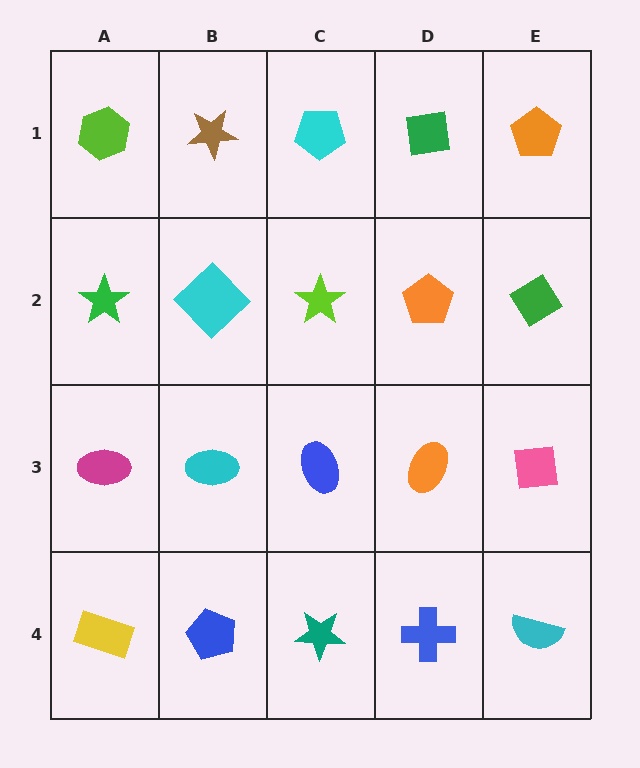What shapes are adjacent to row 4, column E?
A pink square (row 3, column E), a blue cross (row 4, column D).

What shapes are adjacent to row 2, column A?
A lime hexagon (row 1, column A), a magenta ellipse (row 3, column A), a cyan diamond (row 2, column B).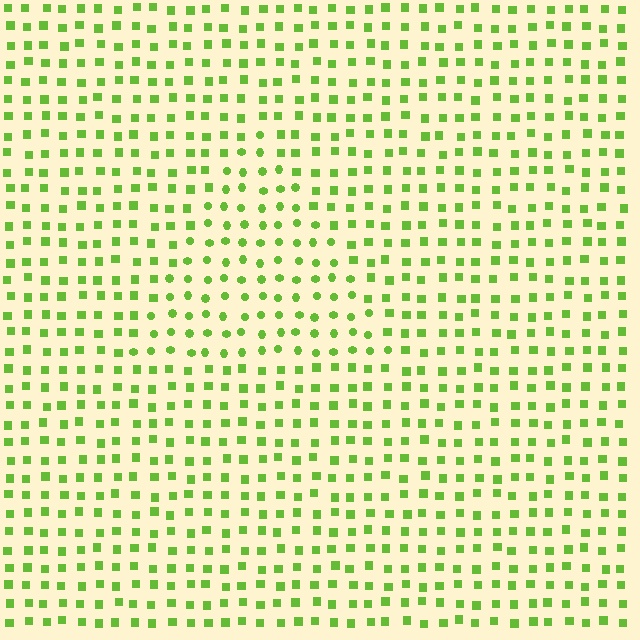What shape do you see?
I see a triangle.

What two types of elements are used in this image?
The image uses circles inside the triangle region and squares outside it.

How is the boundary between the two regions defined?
The boundary is defined by a change in element shape: circles inside vs. squares outside. All elements share the same color and spacing.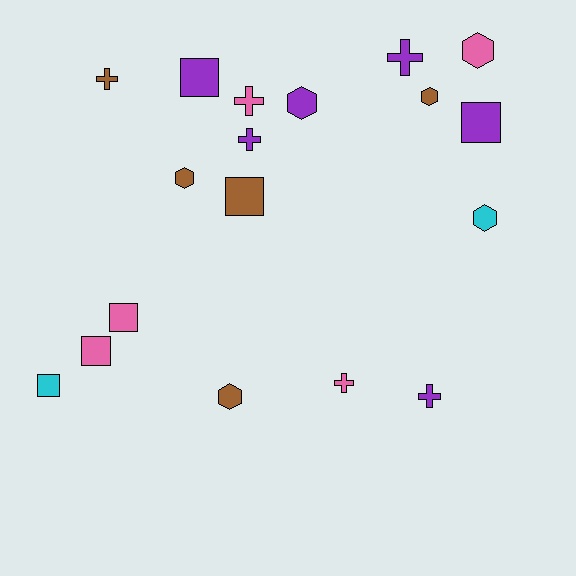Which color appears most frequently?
Purple, with 6 objects.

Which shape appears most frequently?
Hexagon, with 6 objects.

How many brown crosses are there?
There is 1 brown cross.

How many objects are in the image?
There are 18 objects.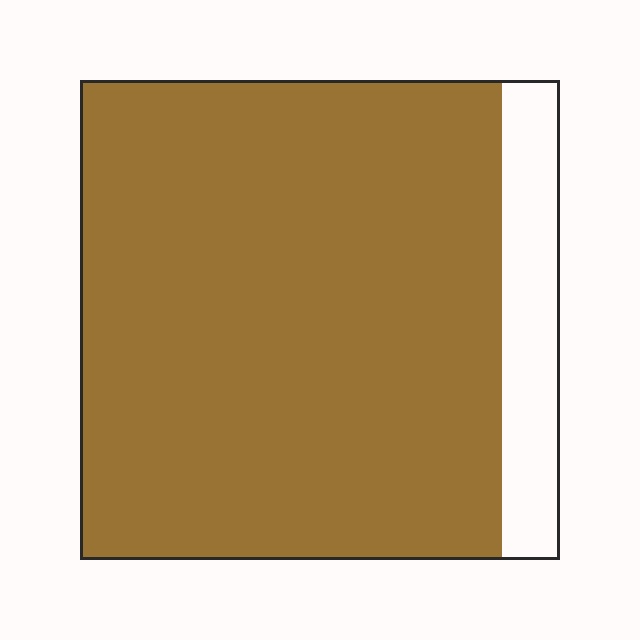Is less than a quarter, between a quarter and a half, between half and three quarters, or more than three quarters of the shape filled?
More than three quarters.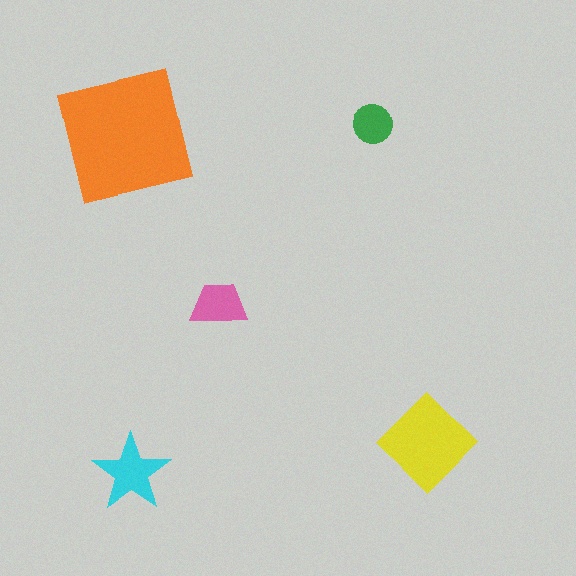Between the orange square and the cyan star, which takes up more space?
The orange square.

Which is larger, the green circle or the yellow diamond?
The yellow diamond.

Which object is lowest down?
The cyan star is bottommost.